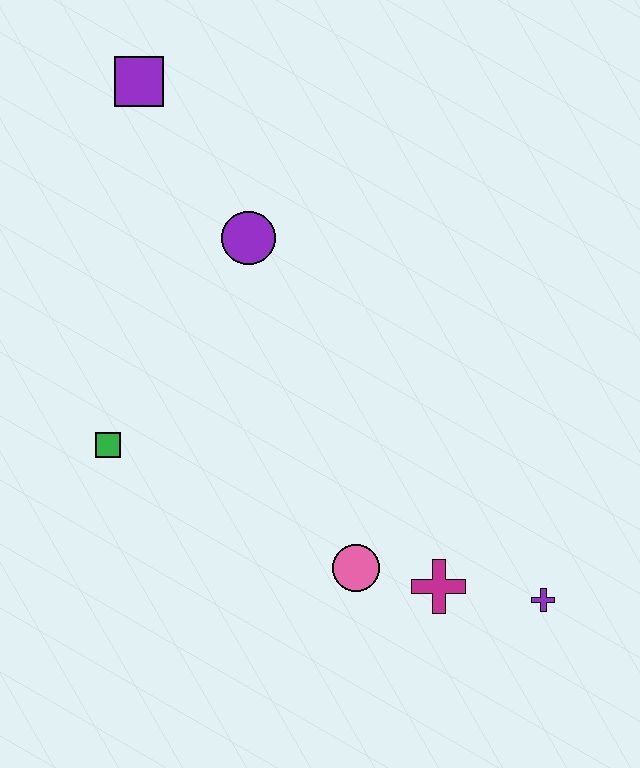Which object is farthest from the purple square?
The purple cross is farthest from the purple square.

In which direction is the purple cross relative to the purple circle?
The purple cross is below the purple circle.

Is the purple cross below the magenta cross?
Yes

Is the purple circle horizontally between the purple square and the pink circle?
Yes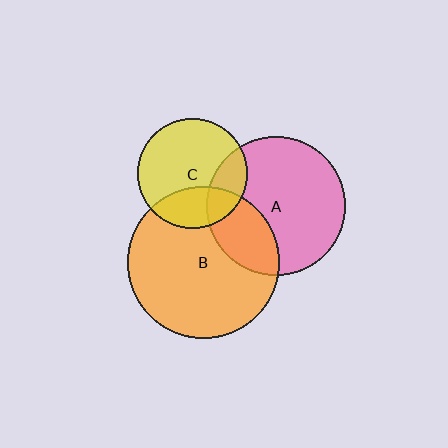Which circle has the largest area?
Circle B (orange).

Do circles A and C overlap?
Yes.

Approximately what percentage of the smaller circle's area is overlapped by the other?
Approximately 20%.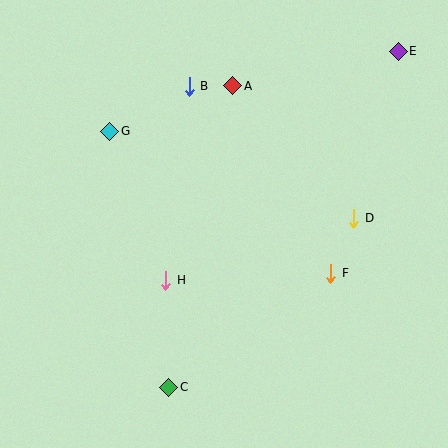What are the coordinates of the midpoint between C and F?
The midpoint between C and F is at (250, 330).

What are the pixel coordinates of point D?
Point D is at (354, 218).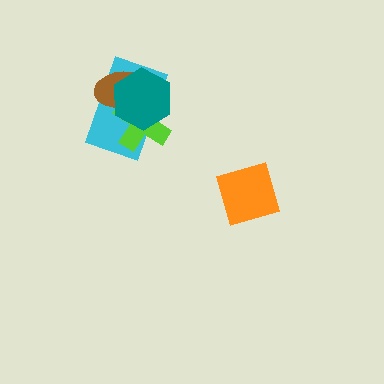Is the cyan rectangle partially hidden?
Yes, it is partially covered by another shape.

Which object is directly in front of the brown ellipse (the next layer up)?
The lime cross is directly in front of the brown ellipse.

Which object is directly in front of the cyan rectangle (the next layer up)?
The brown ellipse is directly in front of the cyan rectangle.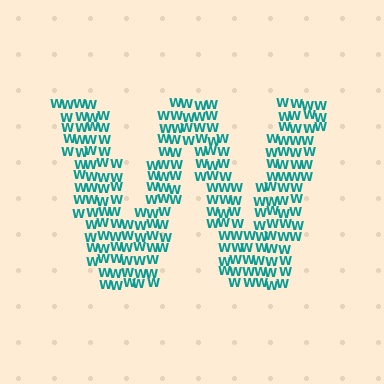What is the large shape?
The large shape is the letter W.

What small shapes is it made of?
It is made of small letter W's.